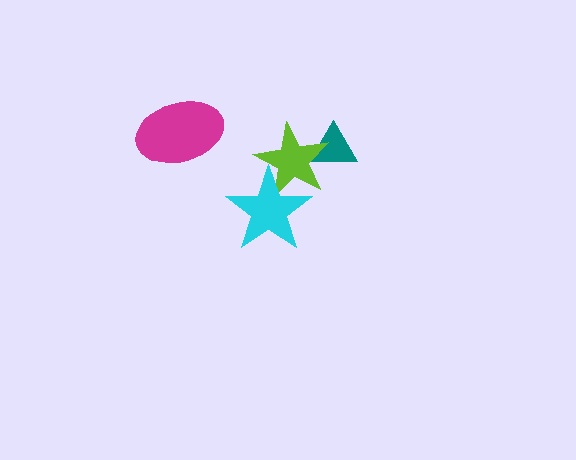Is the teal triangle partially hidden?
Yes, it is partially covered by another shape.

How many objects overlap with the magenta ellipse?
0 objects overlap with the magenta ellipse.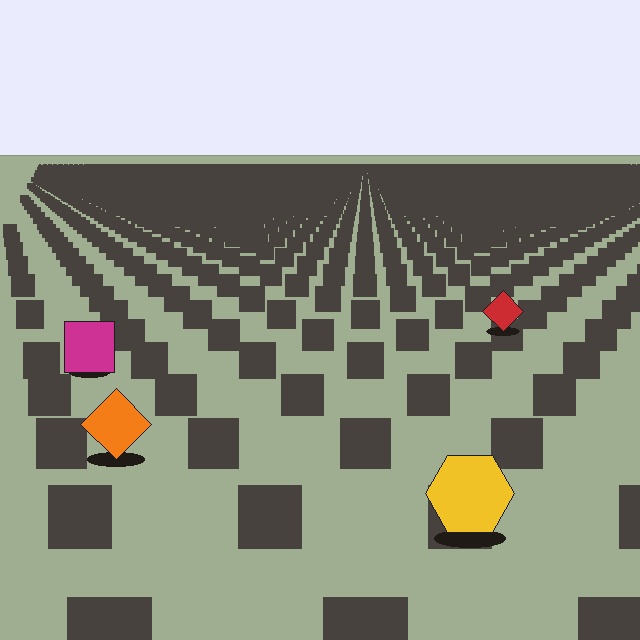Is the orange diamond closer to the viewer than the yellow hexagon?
No. The yellow hexagon is closer — you can tell from the texture gradient: the ground texture is coarser near it.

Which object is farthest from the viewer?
The red diamond is farthest from the viewer. It appears smaller and the ground texture around it is denser.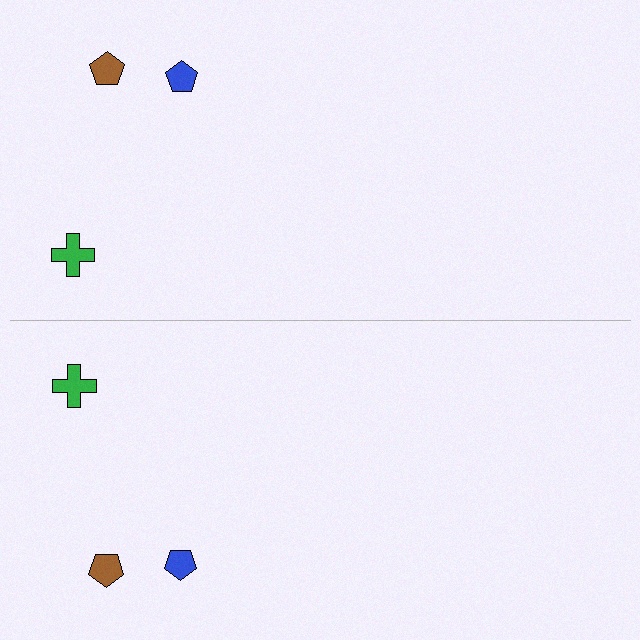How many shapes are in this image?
There are 6 shapes in this image.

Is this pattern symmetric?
Yes, this pattern has bilateral (reflection) symmetry.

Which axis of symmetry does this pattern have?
The pattern has a horizontal axis of symmetry running through the center of the image.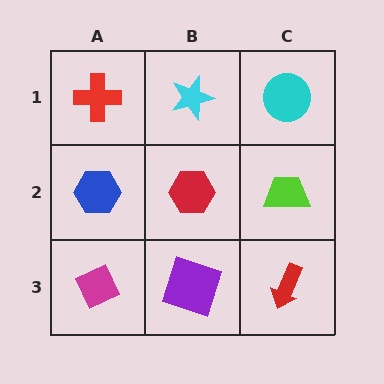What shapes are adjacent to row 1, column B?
A red hexagon (row 2, column B), a red cross (row 1, column A), a cyan circle (row 1, column C).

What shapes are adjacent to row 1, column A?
A blue hexagon (row 2, column A), a cyan star (row 1, column B).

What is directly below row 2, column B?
A purple square.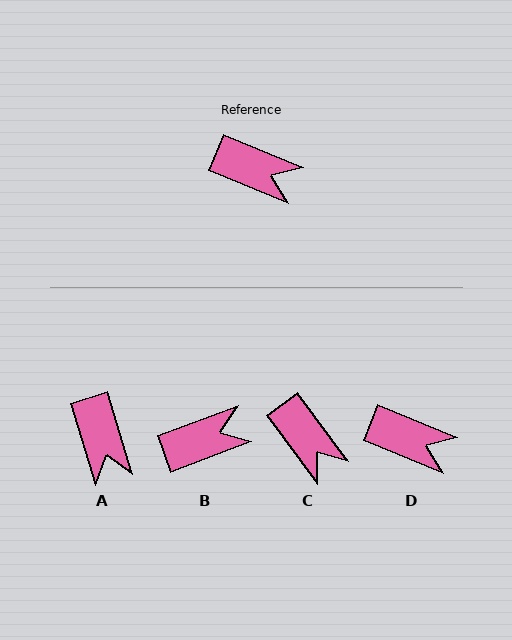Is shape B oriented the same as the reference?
No, it is off by about 43 degrees.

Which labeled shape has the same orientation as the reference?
D.